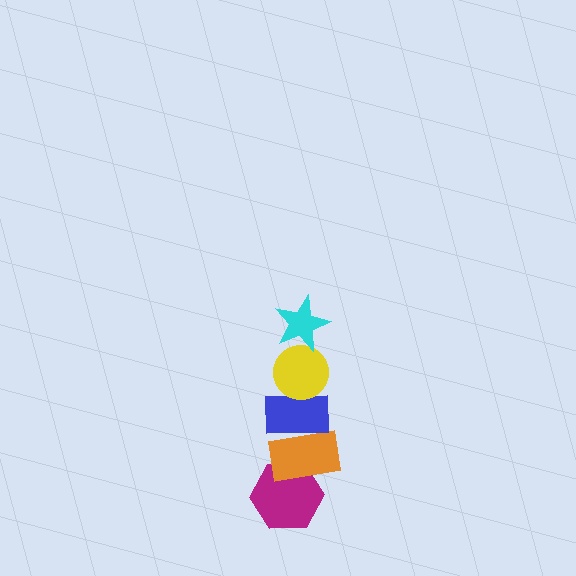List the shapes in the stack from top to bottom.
From top to bottom: the cyan star, the yellow circle, the blue rectangle, the orange rectangle, the magenta hexagon.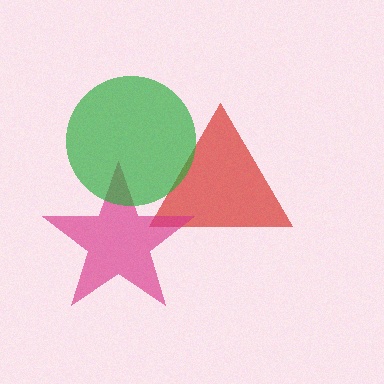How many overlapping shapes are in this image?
There are 3 overlapping shapes in the image.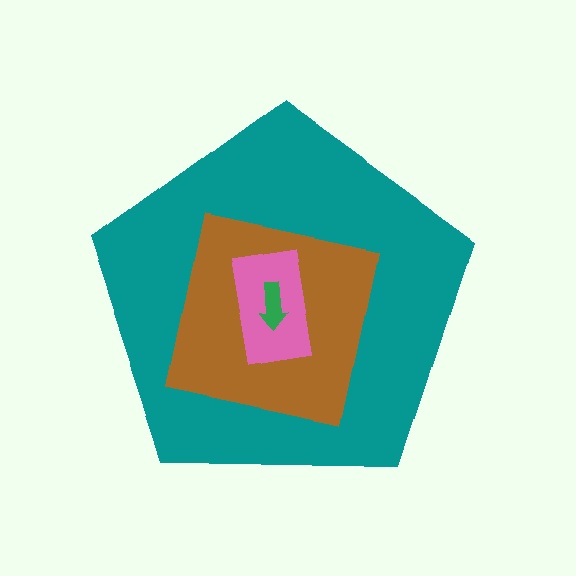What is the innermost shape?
The green arrow.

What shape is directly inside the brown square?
The pink rectangle.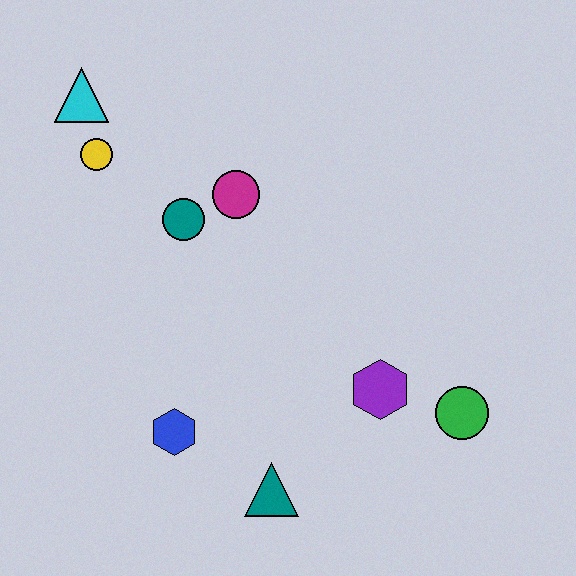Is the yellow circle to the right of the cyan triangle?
Yes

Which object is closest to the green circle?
The purple hexagon is closest to the green circle.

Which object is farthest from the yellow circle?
The green circle is farthest from the yellow circle.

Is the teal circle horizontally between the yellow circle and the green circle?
Yes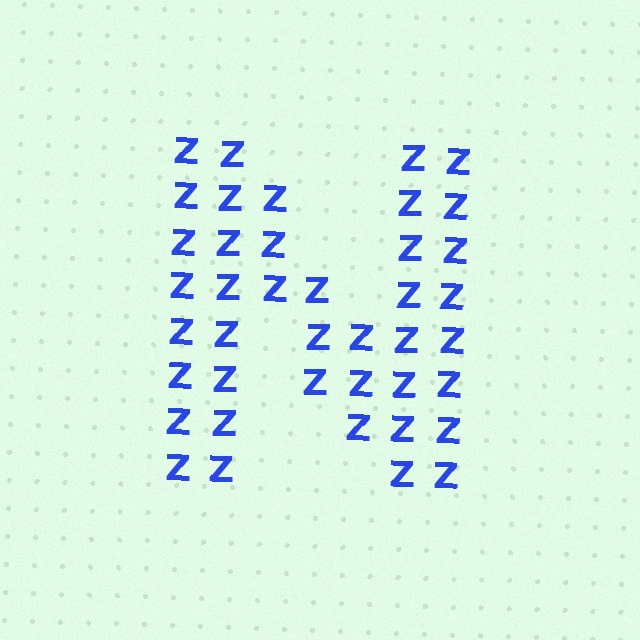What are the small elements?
The small elements are letter Z's.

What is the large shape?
The large shape is the letter N.